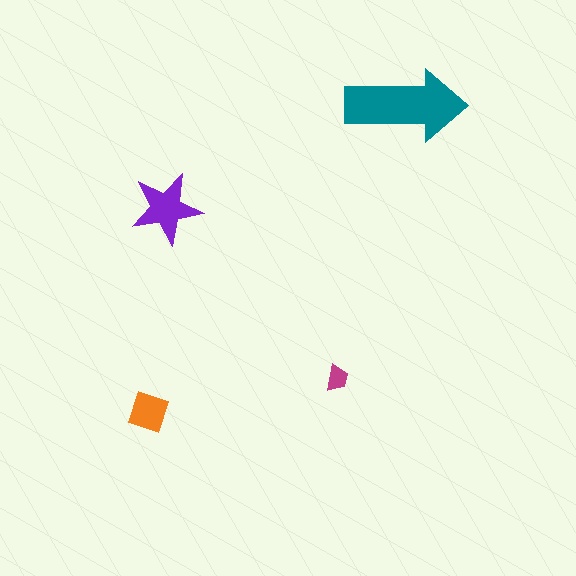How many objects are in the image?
There are 4 objects in the image.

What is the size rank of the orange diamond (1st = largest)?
3rd.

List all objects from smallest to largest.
The magenta trapezoid, the orange diamond, the purple star, the teal arrow.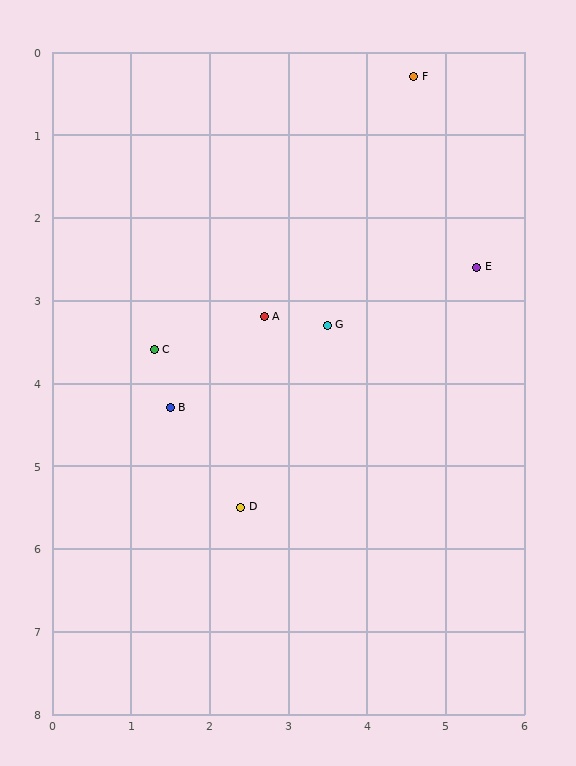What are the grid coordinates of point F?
Point F is at approximately (4.6, 0.3).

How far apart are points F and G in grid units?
Points F and G are about 3.2 grid units apart.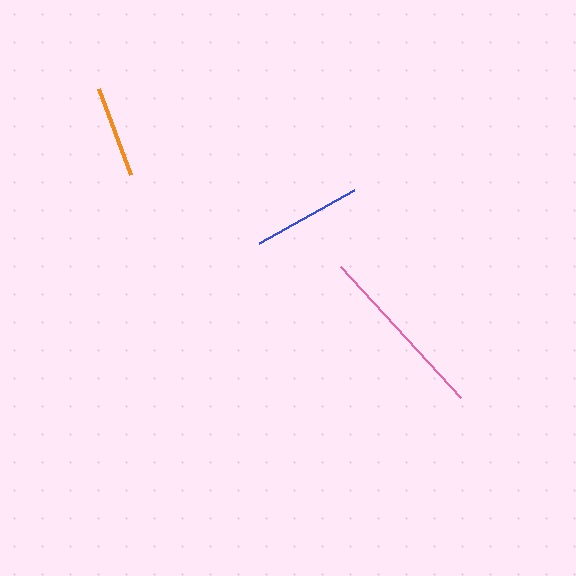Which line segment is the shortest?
The orange line is the shortest at approximately 91 pixels.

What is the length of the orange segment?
The orange segment is approximately 91 pixels long.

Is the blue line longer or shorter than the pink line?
The pink line is longer than the blue line.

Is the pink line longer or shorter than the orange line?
The pink line is longer than the orange line.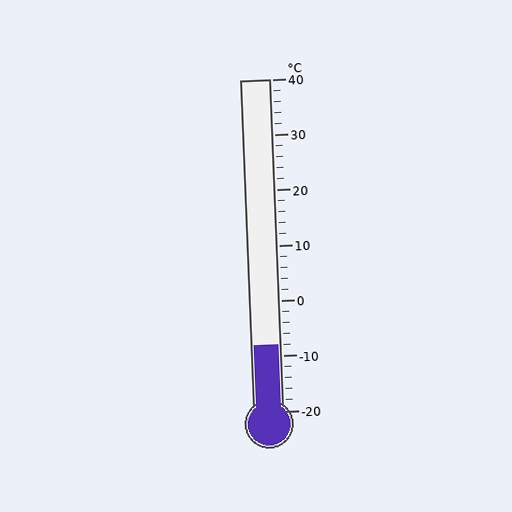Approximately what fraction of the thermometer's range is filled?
The thermometer is filled to approximately 20% of its range.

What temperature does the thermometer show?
The thermometer shows approximately -8°C.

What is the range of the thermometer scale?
The thermometer scale ranges from -20°C to 40°C.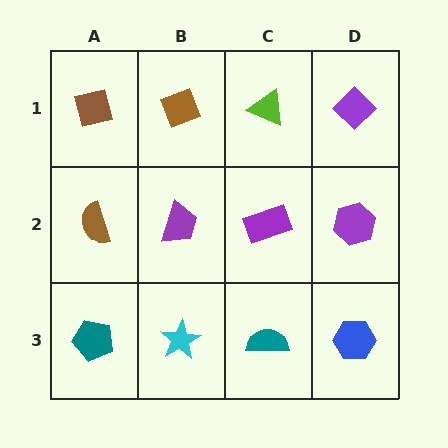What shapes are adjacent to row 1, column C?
A purple rectangle (row 2, column C), a brown diamond (row 1, column B), a purple diamond (row 1, column D).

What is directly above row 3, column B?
A purple trapezoid.